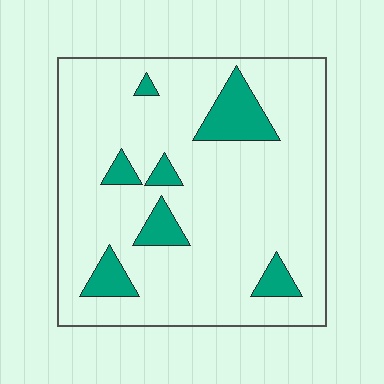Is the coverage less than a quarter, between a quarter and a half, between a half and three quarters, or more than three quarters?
Less than a quarter.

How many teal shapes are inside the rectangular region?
7.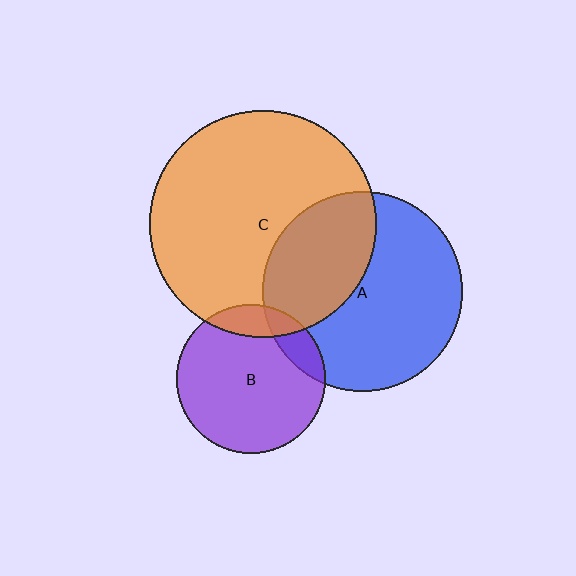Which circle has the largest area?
Circle C (orange).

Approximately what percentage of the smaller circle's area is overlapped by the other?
Approximately 35%.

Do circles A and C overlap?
Yes.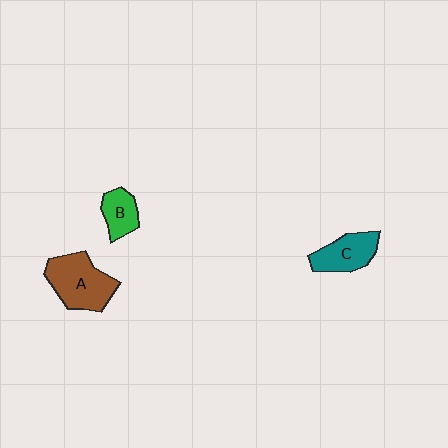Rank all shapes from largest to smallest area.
From largest to smallest: A (brown), C (teal), B (green).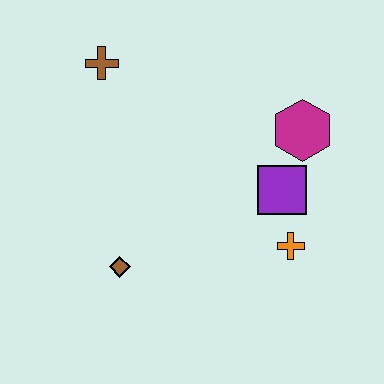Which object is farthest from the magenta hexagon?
The brown diamond is farthest from the magenta hexagon.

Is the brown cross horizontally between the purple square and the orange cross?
No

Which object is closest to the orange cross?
The purple square is closest to the orange cross.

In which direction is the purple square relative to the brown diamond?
The purple square is to the right of the brown diamond.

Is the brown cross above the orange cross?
Yes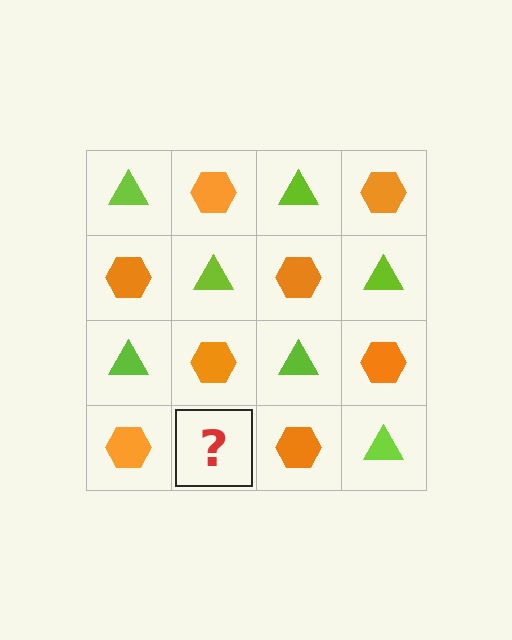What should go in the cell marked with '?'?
The missing cell should contain a lime triangle.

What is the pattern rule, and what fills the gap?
The rule is that it alternates lime triangle and orange hexagon in a checkerboard pattern. The gap should be filled with a lime triangle.